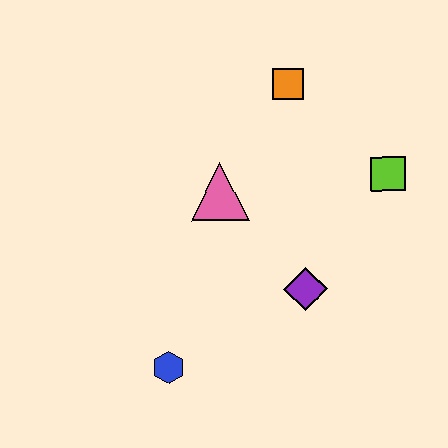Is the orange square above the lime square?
Yes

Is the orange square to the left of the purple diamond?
Yes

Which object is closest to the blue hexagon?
The purple diamond is closest to the blue hexagon.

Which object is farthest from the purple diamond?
The orange square is farthest from the purple diamond.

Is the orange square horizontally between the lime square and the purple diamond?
No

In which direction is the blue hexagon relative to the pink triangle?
The blue hexagon is below the pink triangle.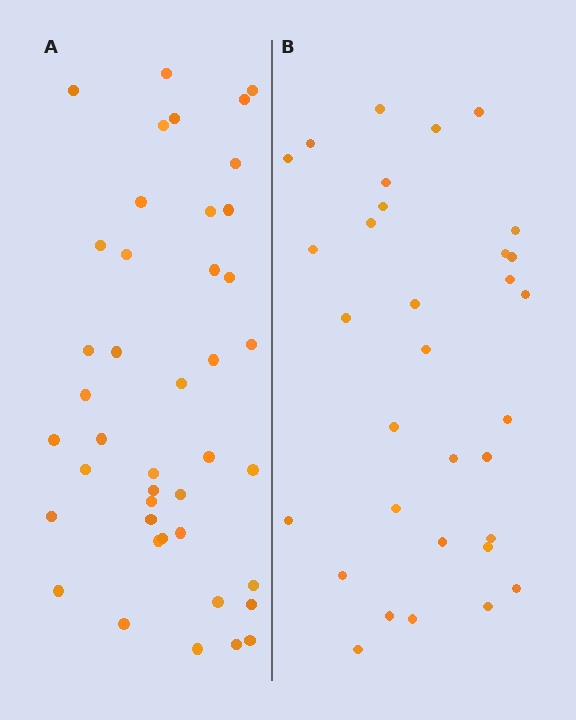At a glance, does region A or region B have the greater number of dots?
Region A (the left region) has more dots.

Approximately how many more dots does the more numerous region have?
Region A has roughly 10 or so more dots than region B.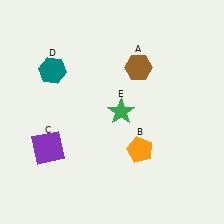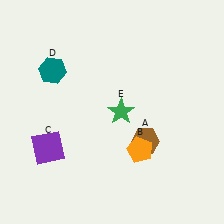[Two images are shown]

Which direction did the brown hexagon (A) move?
The brown hexagon (A) moved down.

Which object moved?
The brown hexagon (A) moved down.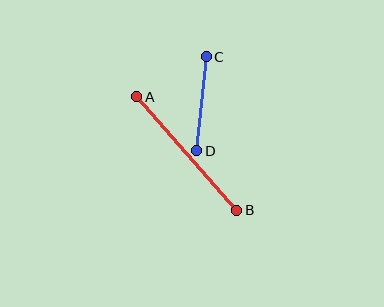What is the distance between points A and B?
The distance is approximately 151 pixels.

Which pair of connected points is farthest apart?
Points A and B are farthest apart.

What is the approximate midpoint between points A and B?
The midpoint is at approximately (187, 154) pixels.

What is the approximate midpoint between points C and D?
The midpoint is at approximately (202, 104) pixels.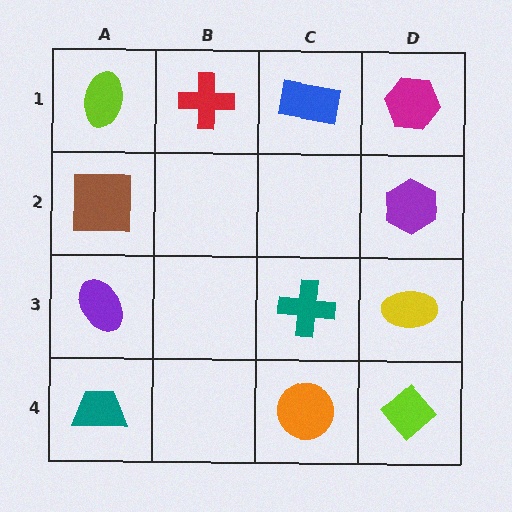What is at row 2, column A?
A brown square.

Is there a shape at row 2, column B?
No, that cell is empty.